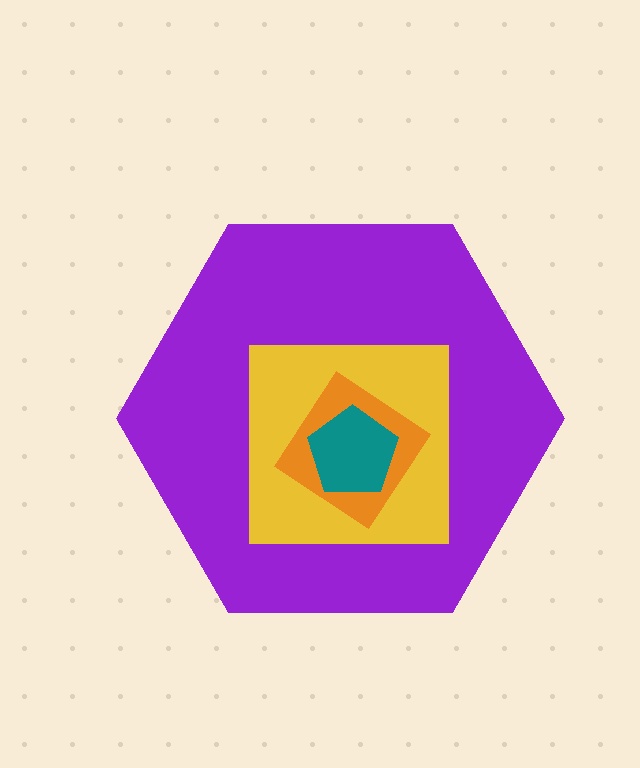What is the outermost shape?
The purple hexagon.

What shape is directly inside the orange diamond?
The teal pentagon.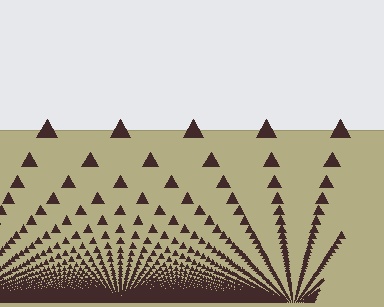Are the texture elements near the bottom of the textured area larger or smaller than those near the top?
Smaller. The gradient is inverted — elements near the bottom are smaller and denser.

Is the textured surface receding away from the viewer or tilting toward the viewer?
The surface appears to tilt toward the viewer. Texture elements get larger and sparser toward the top.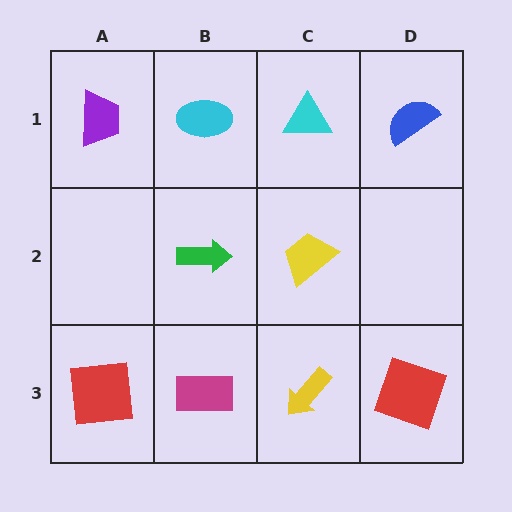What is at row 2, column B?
A green arrow.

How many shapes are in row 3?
4 shapes.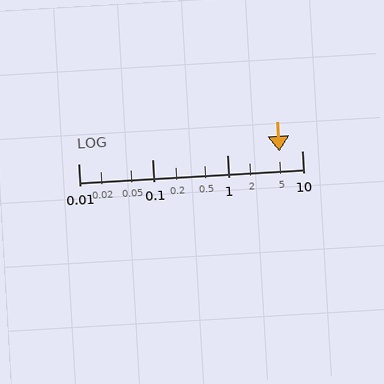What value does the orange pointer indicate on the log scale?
The pointer indicates approximately 5.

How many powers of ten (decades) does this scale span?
The scale spans 3 decades, from 0.01 to 10.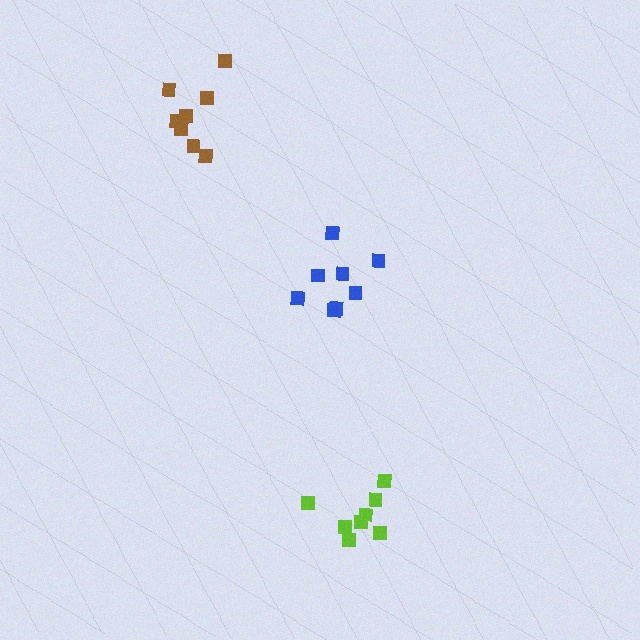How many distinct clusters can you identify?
There are 3 distinct clusters.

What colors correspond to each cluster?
The clusters are colored: blue, brown, lime.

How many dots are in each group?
Group 1: 8 dots, Group 2: 8 dots, Group 3: 8 dots (24 total).